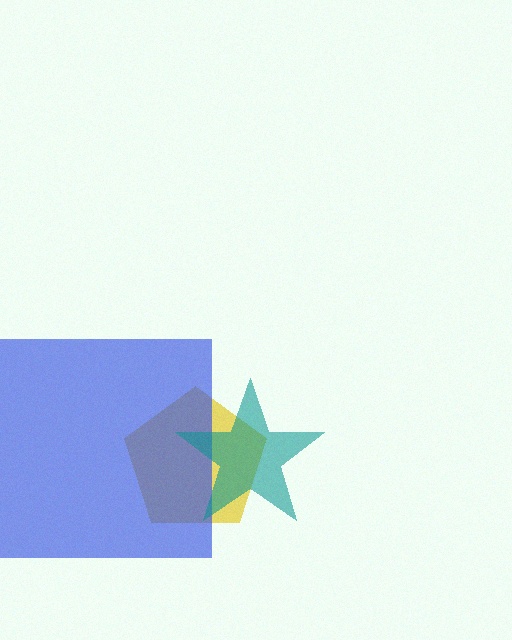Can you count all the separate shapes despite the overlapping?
Yes, there are 3 separate shapes.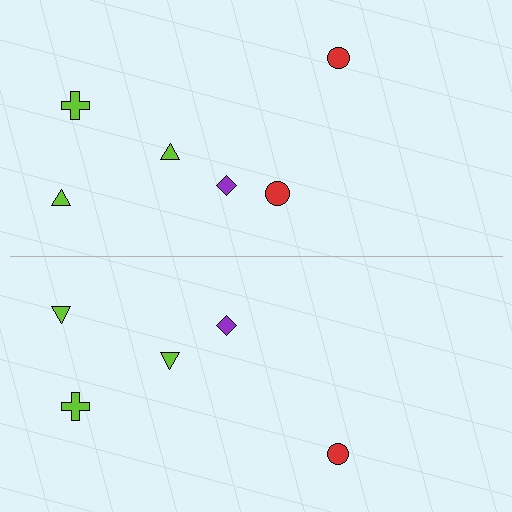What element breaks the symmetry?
A red circle is missing from the bottom side.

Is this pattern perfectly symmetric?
No, the pattern is not perfectly symmetric. A red circle is missing from the bottom side.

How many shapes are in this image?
There are 11 shapes in this image.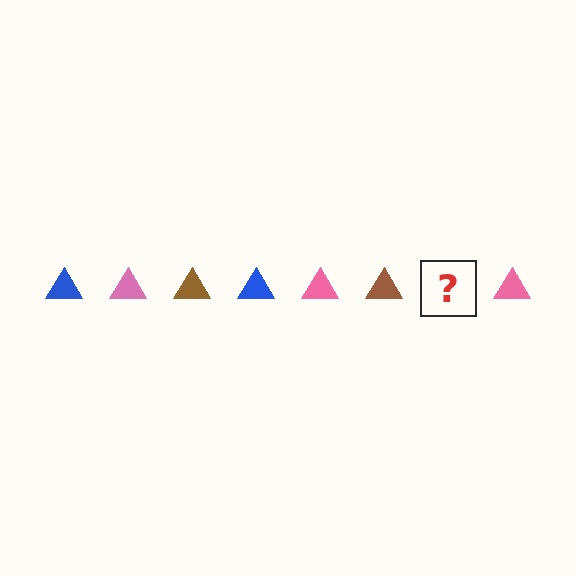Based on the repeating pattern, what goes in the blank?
The blank should be a blue triangle.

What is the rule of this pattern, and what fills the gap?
The rule is that the pattern cycles through blue, pink, brown triangles. The gap should be filled with a blue triangle.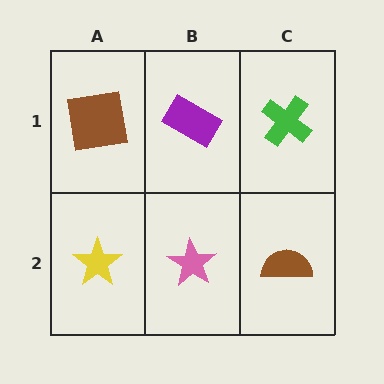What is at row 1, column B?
A purple rectangle.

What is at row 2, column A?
A yellow star.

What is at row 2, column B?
A pink star.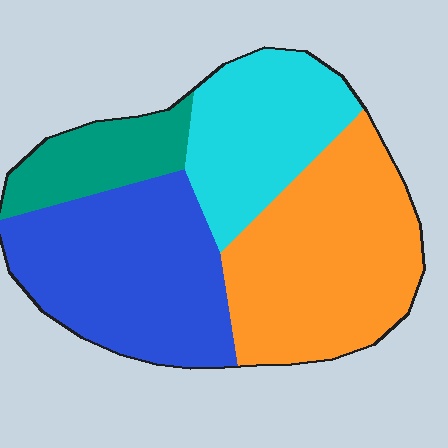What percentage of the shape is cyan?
Cyan takes up less than a quarter of the shape.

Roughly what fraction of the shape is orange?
Orange covers around 35% of the shape.